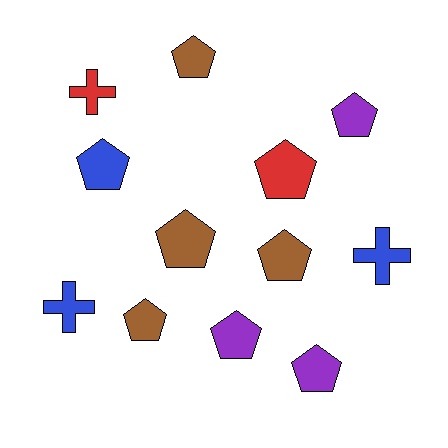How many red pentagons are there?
There is 1 red pentagon.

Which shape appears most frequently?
Pentagon, with 9 objects.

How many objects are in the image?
There are 12 objects.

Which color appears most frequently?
Brown, with 4 objects.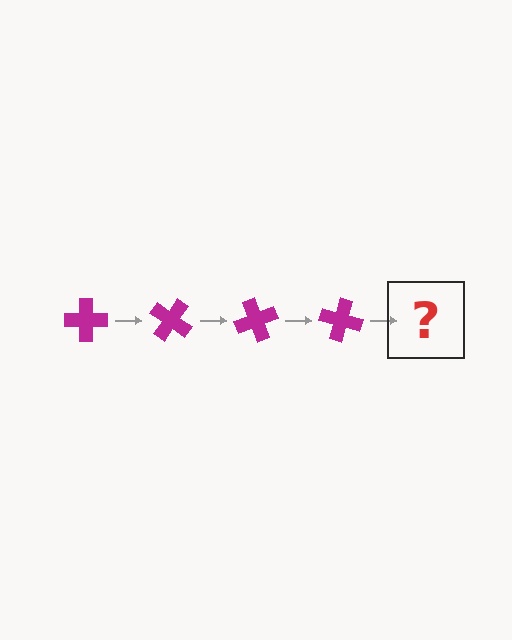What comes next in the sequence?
The next element should be a magenta cross rotated 140 degrees.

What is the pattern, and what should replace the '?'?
The pattern is that the cross rotates 35 degrees each step. The '?' should be a magenta cross rotated 140 degrees.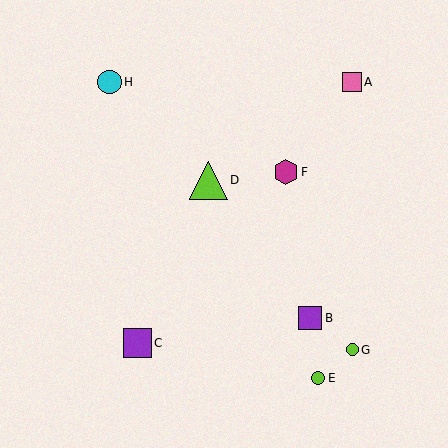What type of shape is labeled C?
Shape C is a purple square.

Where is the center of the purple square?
The center of the purple square is at (310, 318).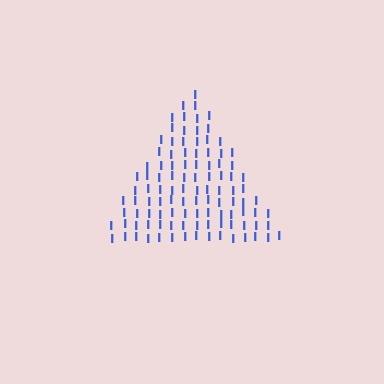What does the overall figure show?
The overall figure shows a triangle.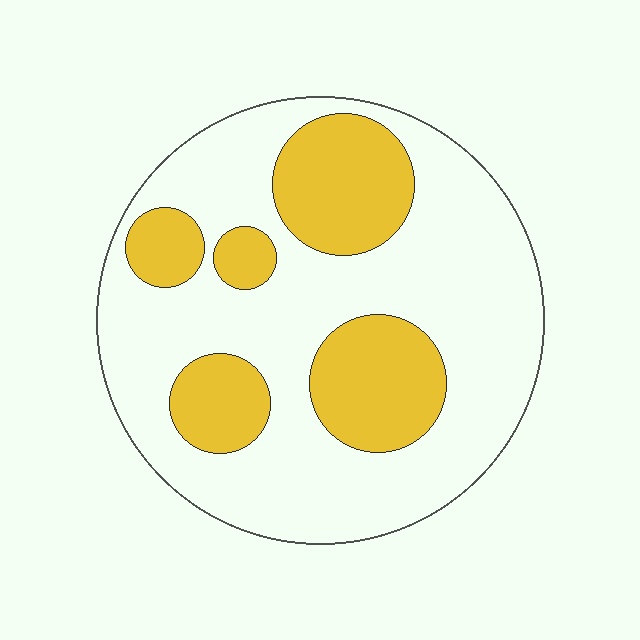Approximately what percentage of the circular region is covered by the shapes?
Approximately 30%.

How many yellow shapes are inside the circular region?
5.